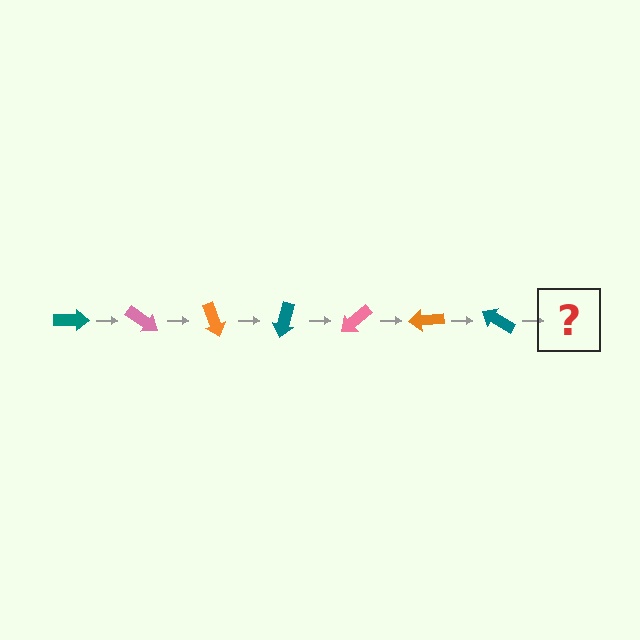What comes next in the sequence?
The next element should be a pink arrow, rotated 245 degrees from the start.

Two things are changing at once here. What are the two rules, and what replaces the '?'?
The two rules are that it rotates 35 degrees each step and the color cycles through teal, pink, and orange. The '?' should be a pink arrow, rotated 245 degrees from the start.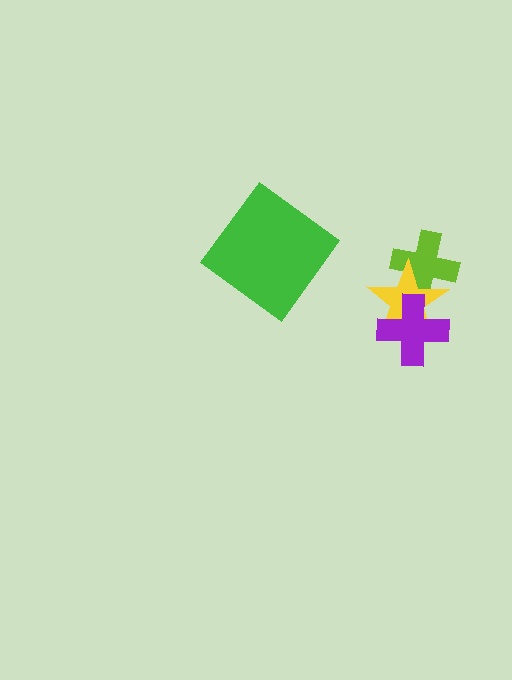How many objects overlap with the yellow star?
2 objects overlap with the yellow star.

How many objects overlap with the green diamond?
0 objects overlap with the green diamond.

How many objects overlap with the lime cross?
1 object overlaps with the lime cross.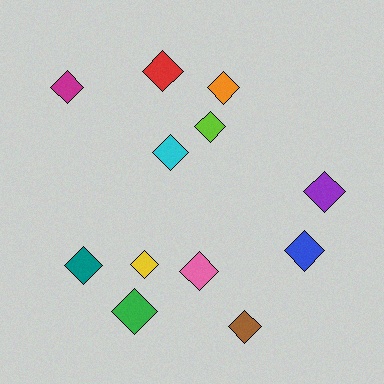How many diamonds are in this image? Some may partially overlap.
There are 12 diamonds.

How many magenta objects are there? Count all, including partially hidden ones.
There is 1 magenta object.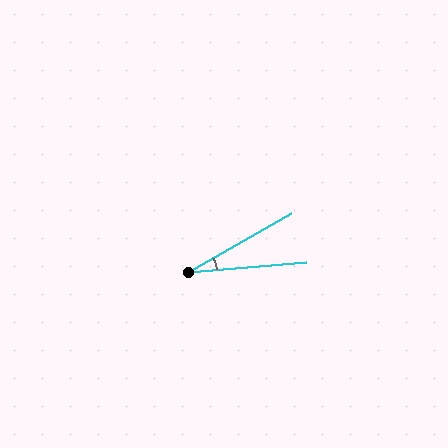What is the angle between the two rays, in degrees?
Approximately 25 degrees.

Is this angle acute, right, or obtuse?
It is acute.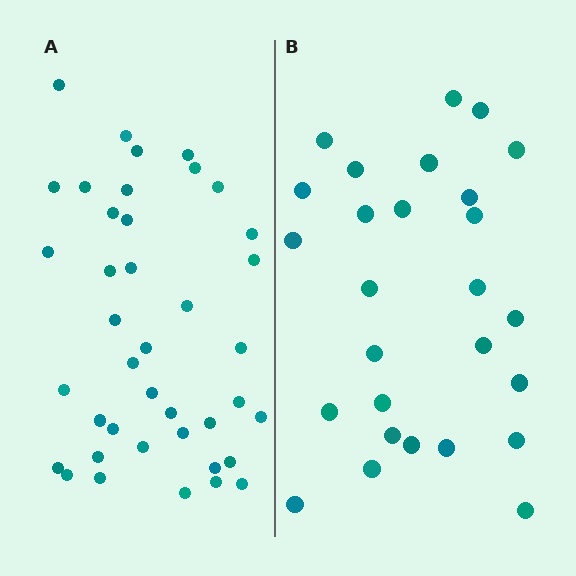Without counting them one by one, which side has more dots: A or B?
Region A (the left region) has more dots.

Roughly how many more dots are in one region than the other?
Region A has approximately 15 more dots than region B.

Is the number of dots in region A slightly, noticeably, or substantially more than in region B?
Region A has substantially more. The ratio is roughly 1.5 to 1.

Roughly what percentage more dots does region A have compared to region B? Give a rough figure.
About 50% more.